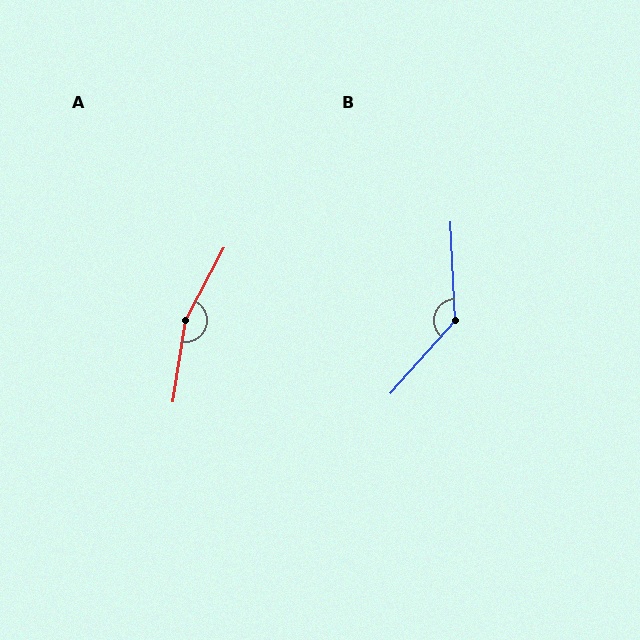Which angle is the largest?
A, at approximately 160 degrees.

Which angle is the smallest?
B, at approximately 136 degrees.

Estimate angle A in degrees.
Approximately 160 degrees.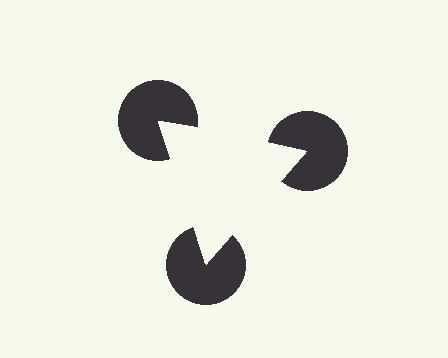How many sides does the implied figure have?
3 sides.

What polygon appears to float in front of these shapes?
An illusory triangle — its edges are inferred from the aligned wedge cuts in the pac-man discs, not physically drawn.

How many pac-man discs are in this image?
There are 3 — one at each vertex of the illusory triangle.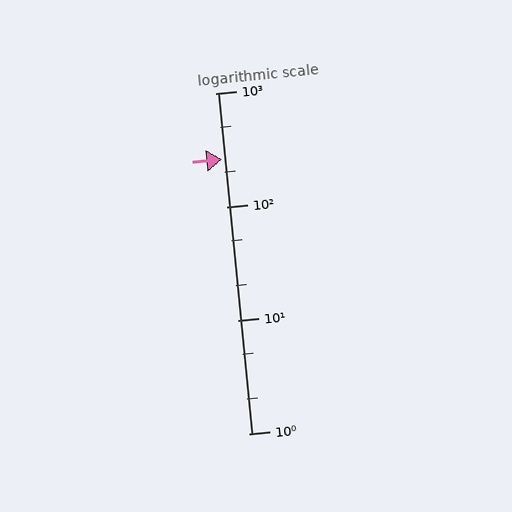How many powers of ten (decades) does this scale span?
The scale spans 3 decades, from 1 to 1000.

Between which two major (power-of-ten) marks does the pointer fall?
The pointer is between 100 and 1000.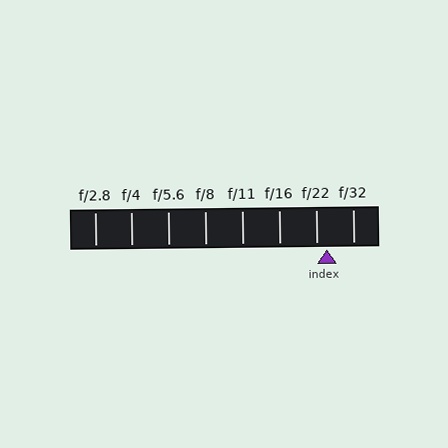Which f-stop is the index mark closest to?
The index mark is closest to f/22.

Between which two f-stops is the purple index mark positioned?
The index mark is between f/22 and f/32.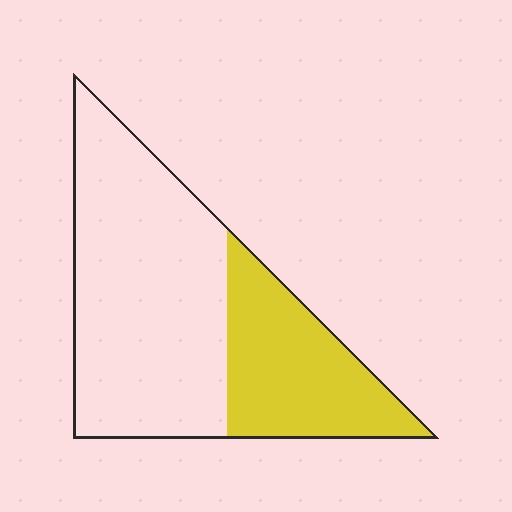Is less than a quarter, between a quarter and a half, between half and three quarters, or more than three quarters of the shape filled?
Between a quarter and a half.